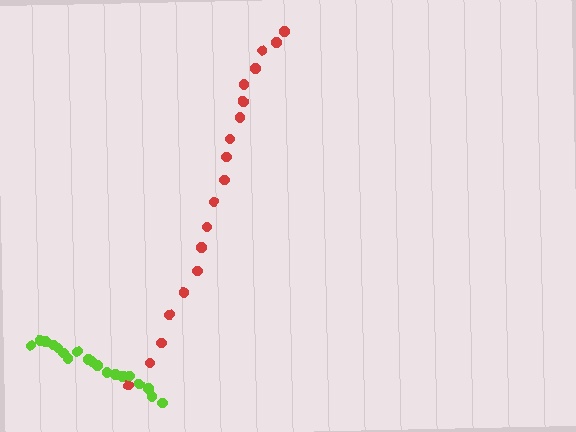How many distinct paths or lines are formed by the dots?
There are 2 distinct paths.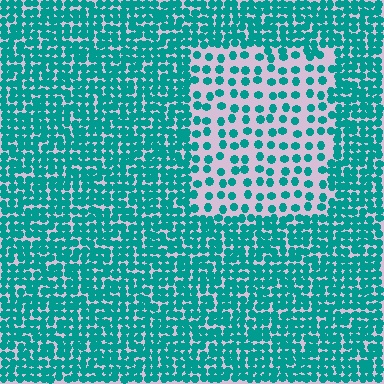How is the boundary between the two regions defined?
The boundary is defined by a change in element density (approximately 2.5x ratio). All elements are the same color, size, and shape.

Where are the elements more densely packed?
The elements are more densely packed outside the rectangle boundary.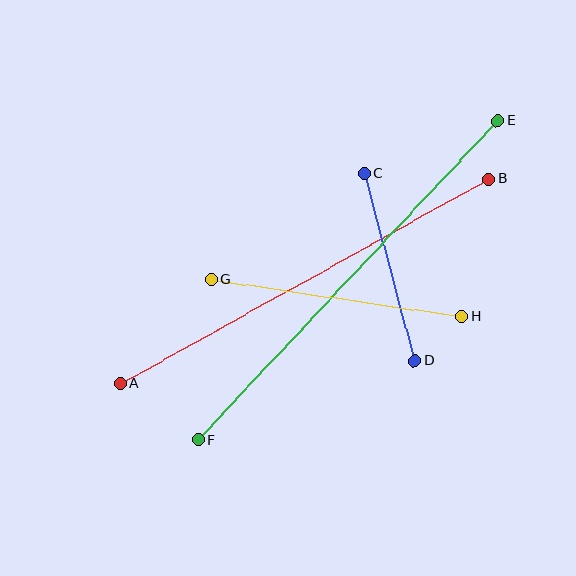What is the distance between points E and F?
The distance is approximately 437 pixels.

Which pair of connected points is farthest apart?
Points E and F are farthest apart.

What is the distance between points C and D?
The distance is approximately 194 pixels.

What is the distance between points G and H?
The distance is approximately 253 pixels.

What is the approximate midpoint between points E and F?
The midpoint is at approximately (348, 280) pixels.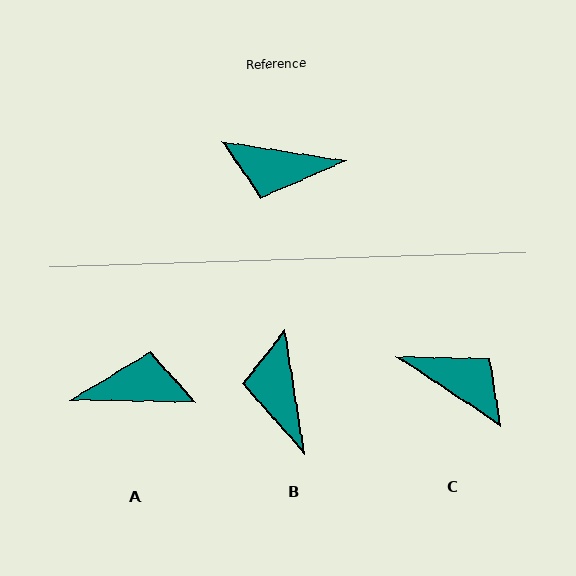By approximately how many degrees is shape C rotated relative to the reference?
Approximately 154 degrees counter-clockwise.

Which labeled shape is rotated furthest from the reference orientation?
A, about 173 degrees away.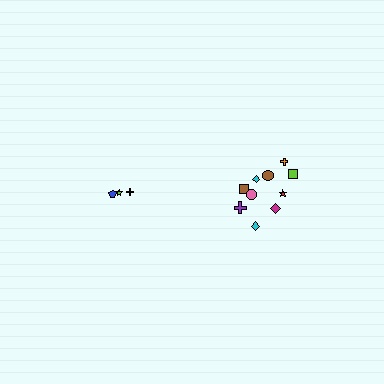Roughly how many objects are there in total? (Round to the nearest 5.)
Roughly 15 objects in total.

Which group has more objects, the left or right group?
The right group.